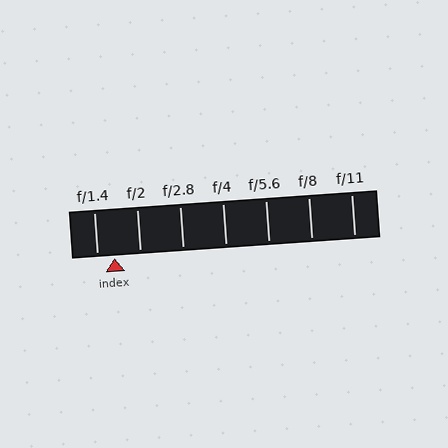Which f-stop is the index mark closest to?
The index mark is closest to f/1.4.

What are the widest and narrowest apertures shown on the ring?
The widest aperture shown is f/1.4 and the narrowest is f/11.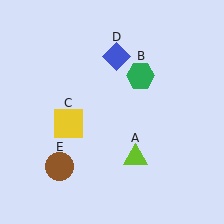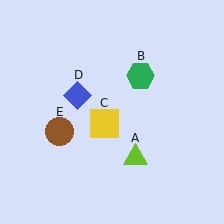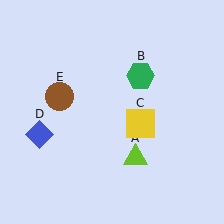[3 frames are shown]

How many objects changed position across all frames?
3 objects changed position: yellow square (object C), blue diamond (object D), brown circle (object E).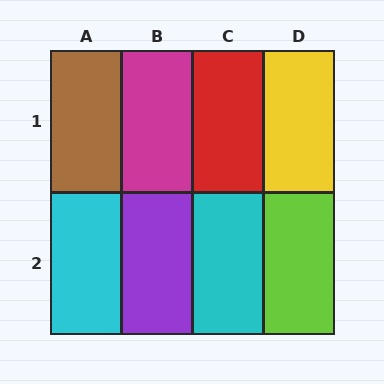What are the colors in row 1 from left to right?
Brown, magenta, red, yellow.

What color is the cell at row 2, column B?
Purple.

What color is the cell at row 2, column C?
Cyan.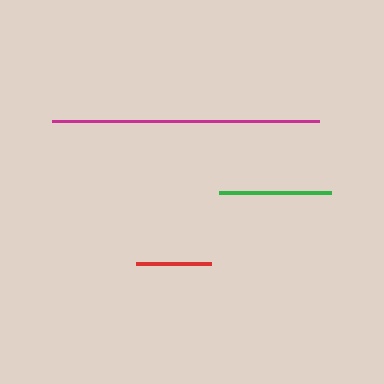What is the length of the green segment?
The green segment is approximately 112 pixels long.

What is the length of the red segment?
The red segment is approximately 75 pixels long.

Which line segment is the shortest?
The red line is the shortest at approximately 75 pixels.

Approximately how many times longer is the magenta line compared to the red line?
The magenta line is approximately 3.5 times the length of the red line.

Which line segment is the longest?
The magenta line is the longest at approximately 267 pixels.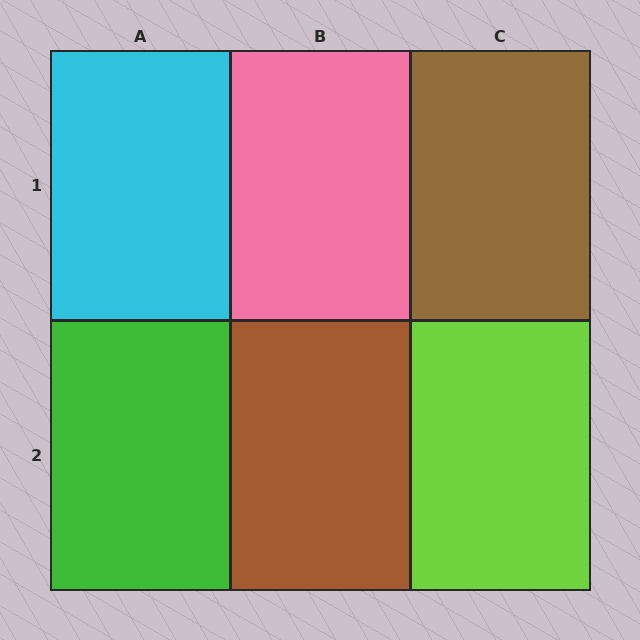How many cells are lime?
1 cell is lime.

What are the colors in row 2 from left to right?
Green, brown, lime.